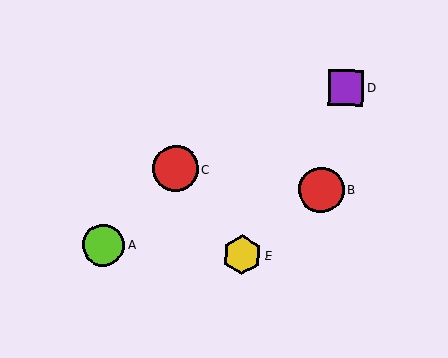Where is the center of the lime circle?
The center of the lime circle is at (103, 245).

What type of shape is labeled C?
Shape C is a red circle.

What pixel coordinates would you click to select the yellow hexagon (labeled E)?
Click at (242, 255) to select the yellow hexagon E.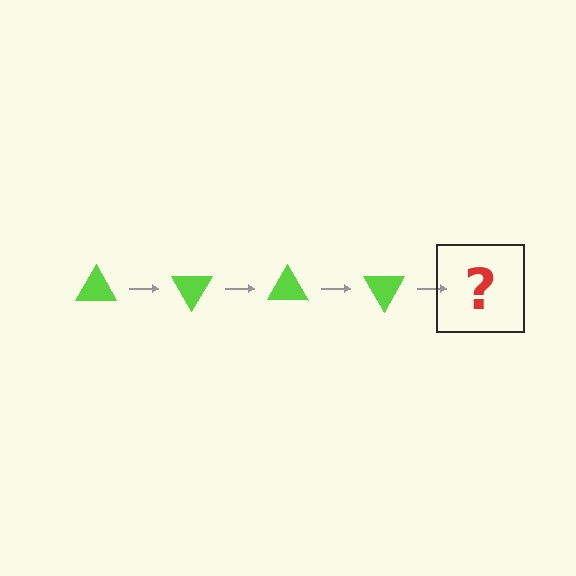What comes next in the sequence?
The next element should be a lime triangle rotated 240 degrees.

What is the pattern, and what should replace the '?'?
The pattern is that the triangle rotates 60 degrees each step. The '?' should be a lime triangle rotated 240 degrees.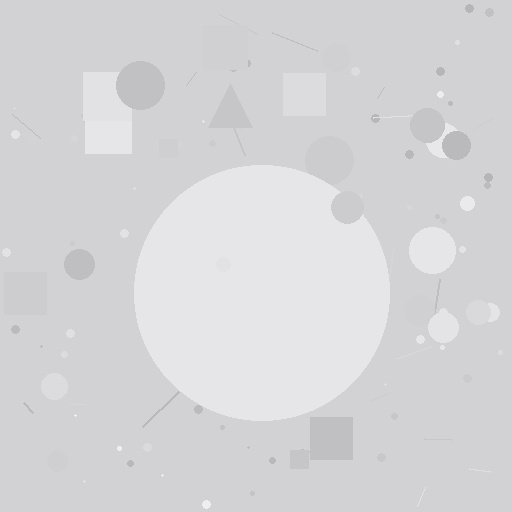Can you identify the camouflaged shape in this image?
The camouflaged shape is a circle.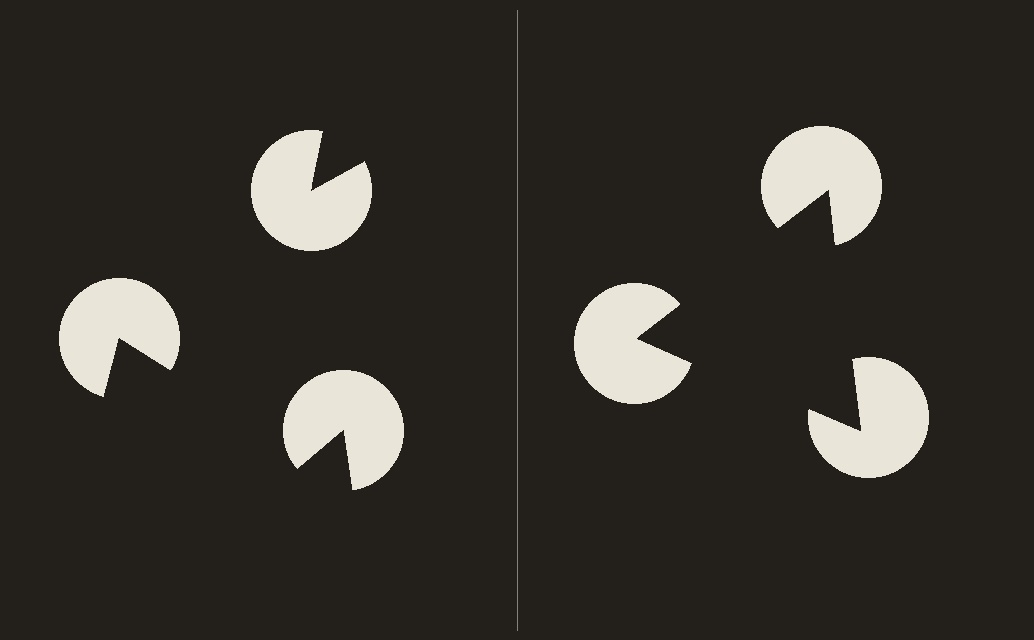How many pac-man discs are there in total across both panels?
6 — 3 on each side.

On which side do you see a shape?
An illusory triangle appears on the right side. On the left side the wedge cuts are rotated, so no coherent shape forms.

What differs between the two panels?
The pac-man discs are positioned identically on both sides; only the wedge orientations differ. On the right they align to a triangle; on the left they are misaligned.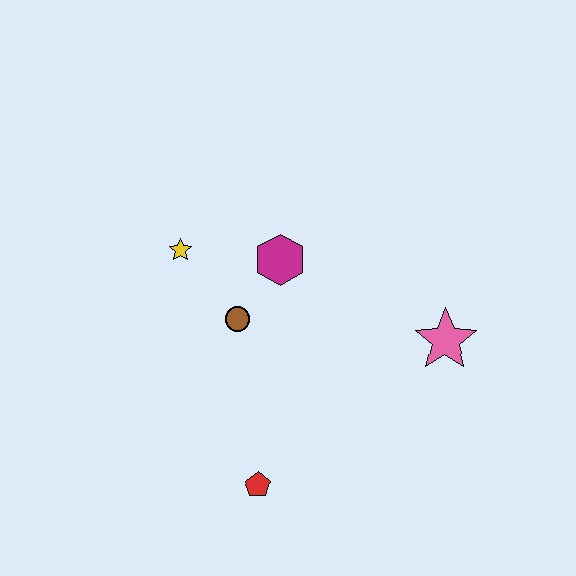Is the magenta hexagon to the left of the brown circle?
No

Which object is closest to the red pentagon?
The brown circle is closest to the red pentagon.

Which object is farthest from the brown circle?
The pink star is farthest from the brown circle.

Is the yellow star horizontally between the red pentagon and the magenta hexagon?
No